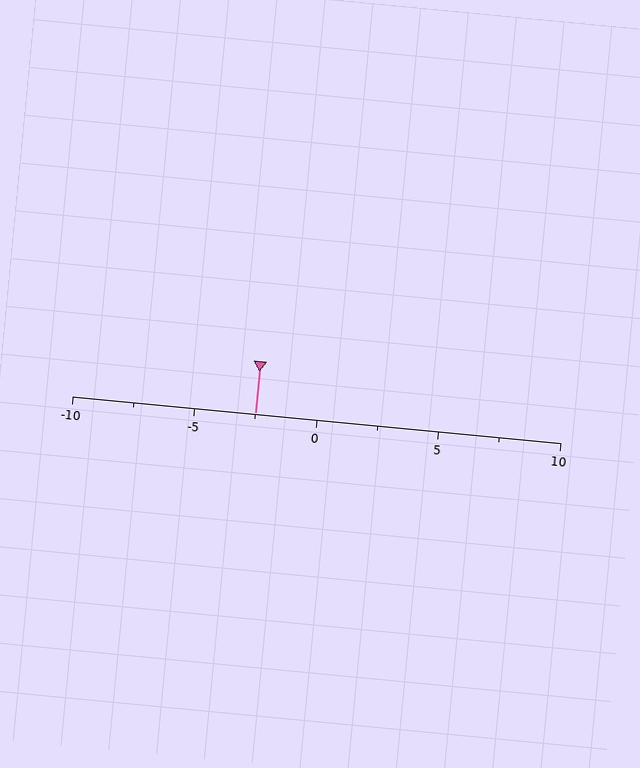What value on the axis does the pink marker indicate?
The marker indicates approximately -2.5.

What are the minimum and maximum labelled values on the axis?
The axis runs from -10 to 10.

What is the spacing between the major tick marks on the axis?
The major ticks are spaced 5 apart.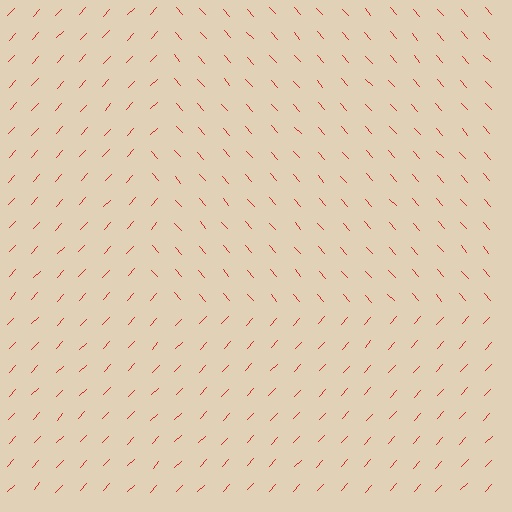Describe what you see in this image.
The image is filled with small red line segments. A rectangle region in the image has lines oriented differently from the surrounding lines, creating a visible texture boundary.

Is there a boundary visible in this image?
Yes, there is a texture boundary formed by a change in line orientation.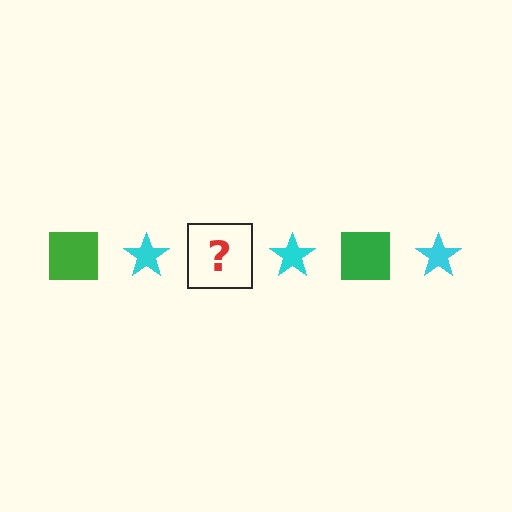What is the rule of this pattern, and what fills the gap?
The rule is that the pattern alternates between green square and cyan star. The gap should be filled with a green square.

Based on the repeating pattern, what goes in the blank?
The blank should be a green square.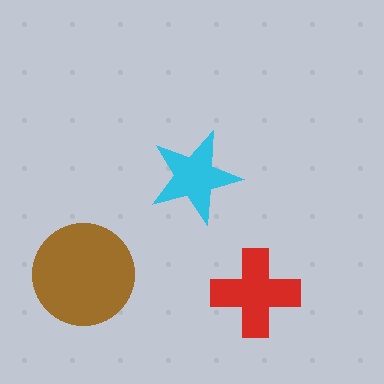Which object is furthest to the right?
The red cross is rightmost.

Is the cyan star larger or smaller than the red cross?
Smaller.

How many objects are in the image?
There are 3 objects in the image.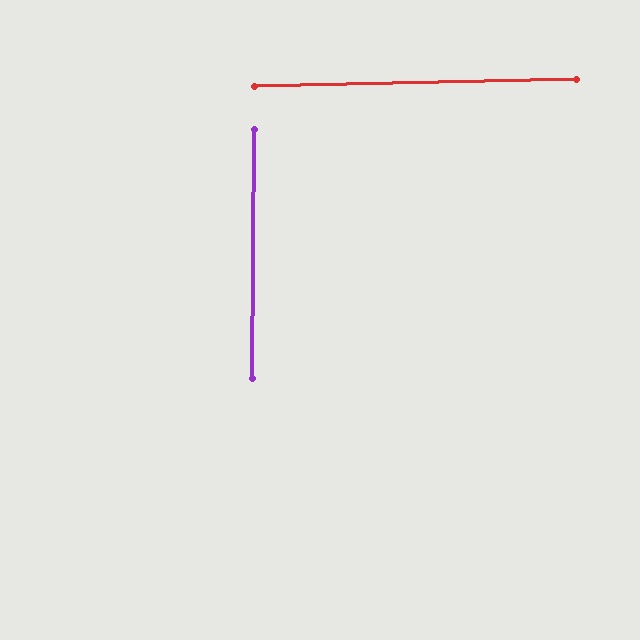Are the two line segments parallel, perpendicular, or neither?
Perpendicular — they meet at approximately 88°.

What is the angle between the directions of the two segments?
Approximately 88 degrees.